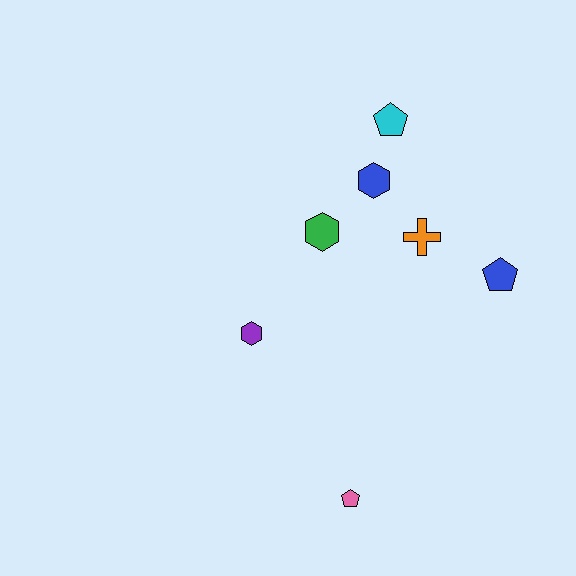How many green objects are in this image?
There is 1 green object.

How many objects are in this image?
There are 7 objects.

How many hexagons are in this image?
There are 3 hexagons.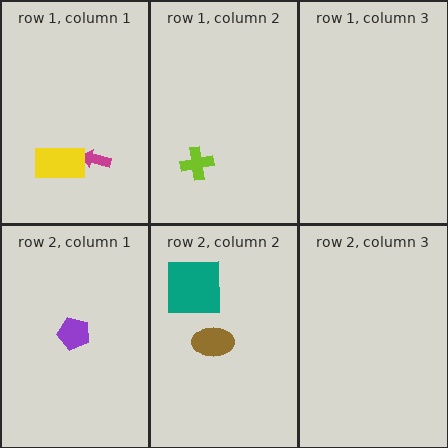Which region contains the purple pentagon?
The row 2, column 1 region.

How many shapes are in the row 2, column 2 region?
2.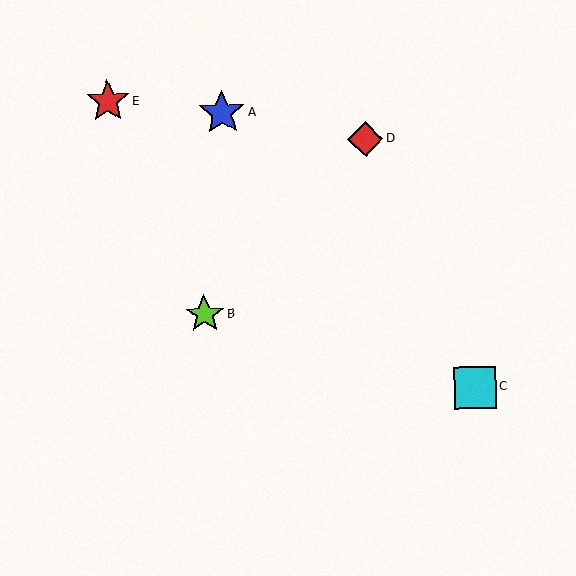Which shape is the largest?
The blue star (labeled A) is the largest.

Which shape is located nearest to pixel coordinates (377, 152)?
The red diamond (labeled D) at (365, 139) is nearest to that location.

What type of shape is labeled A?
Shape A is a blue star.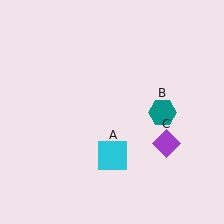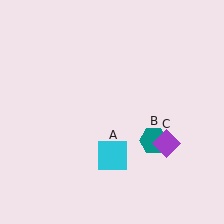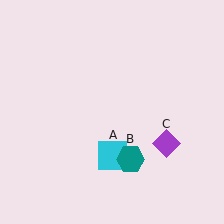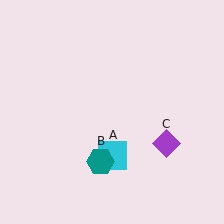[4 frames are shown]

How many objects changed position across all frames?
1 object changed position: teal hexagon (object B).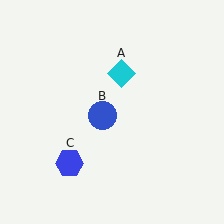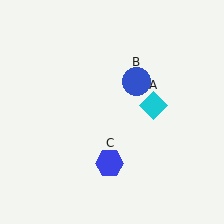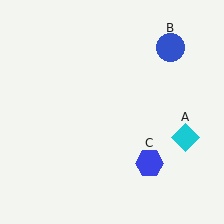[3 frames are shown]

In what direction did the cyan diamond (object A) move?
The cyan diamond (object A) moved down and to the right.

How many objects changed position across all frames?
3 objects changed position: cyan diamond (object A), blue circle (object B), blue hexagon (object C).